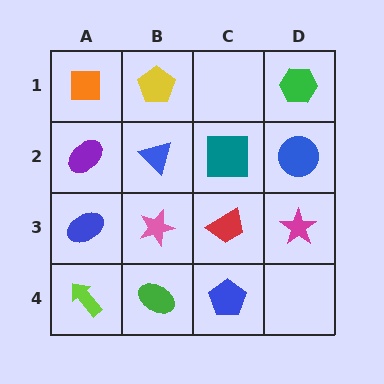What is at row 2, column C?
A teal square.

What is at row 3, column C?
A red trapezoid.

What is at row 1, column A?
An orange square.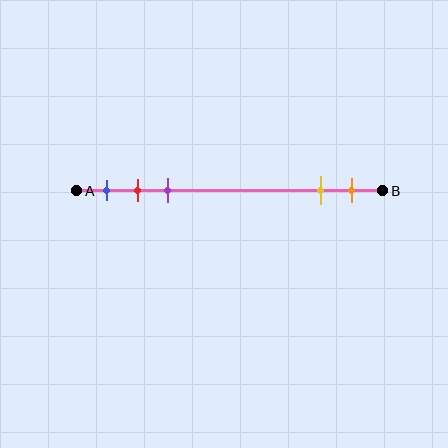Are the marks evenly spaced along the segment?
No, the marks are not evenly spaced.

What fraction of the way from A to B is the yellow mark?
The yellow mark is approximately 80% (0.8) of the way from A to B.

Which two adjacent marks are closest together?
The red and purple marks are the closest adjacent pair.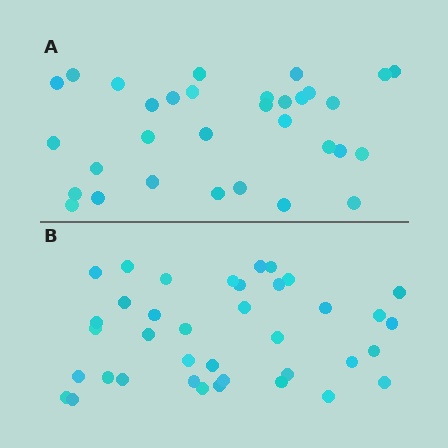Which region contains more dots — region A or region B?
Region B (the bottom region) has more dots.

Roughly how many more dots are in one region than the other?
Region B has about 6 more dots than region A.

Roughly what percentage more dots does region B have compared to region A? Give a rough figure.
About 20% more.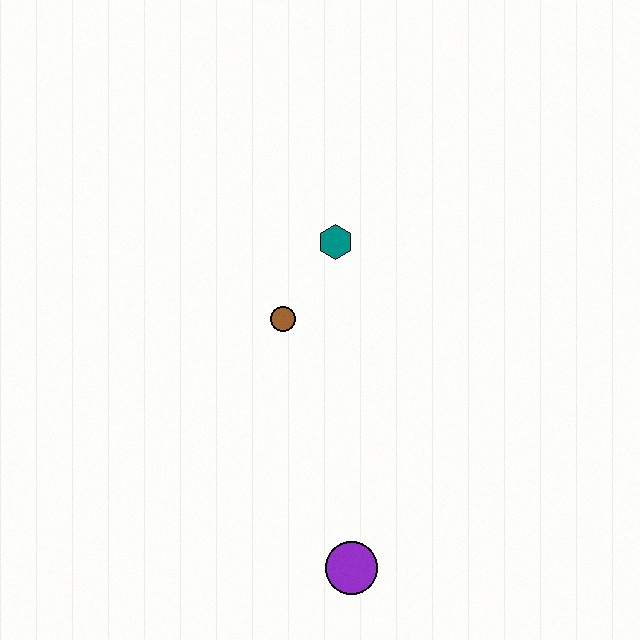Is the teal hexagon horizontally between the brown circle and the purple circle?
Yes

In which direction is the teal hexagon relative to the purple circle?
The teal hexagon is above the purple circle.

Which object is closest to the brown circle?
The teal hexagon is closest to the brown circle.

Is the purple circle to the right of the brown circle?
Yes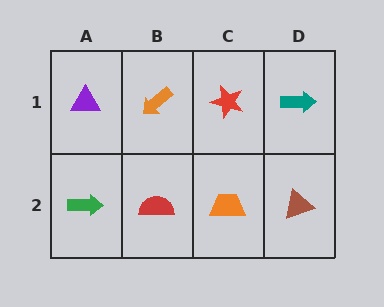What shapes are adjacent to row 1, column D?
A brown triangle (row 2, column D), a red star (row 1, column C).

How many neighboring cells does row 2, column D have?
2.